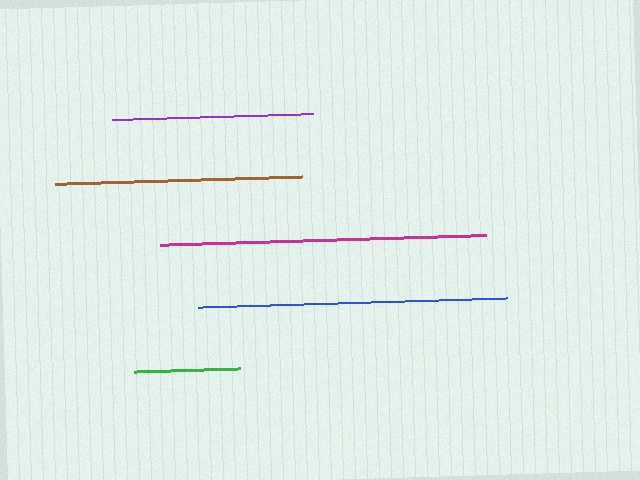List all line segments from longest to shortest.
From longest to shortest: magenta, blue, brown, purple, green.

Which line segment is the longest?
The magenta line is the longest at approximately 326 pixels.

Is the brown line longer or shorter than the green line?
The brown line is longer than the green line.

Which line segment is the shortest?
The green line is the shortest at approximately 106 pixels.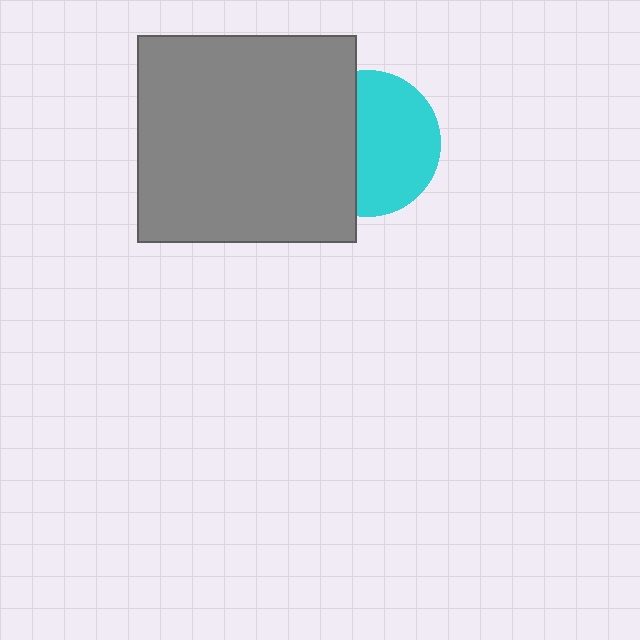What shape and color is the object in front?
The object in front is a gray rectangle.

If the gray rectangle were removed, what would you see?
You would see the complete cyan circle.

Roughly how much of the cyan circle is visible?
About half of it is visible (roughly 59%).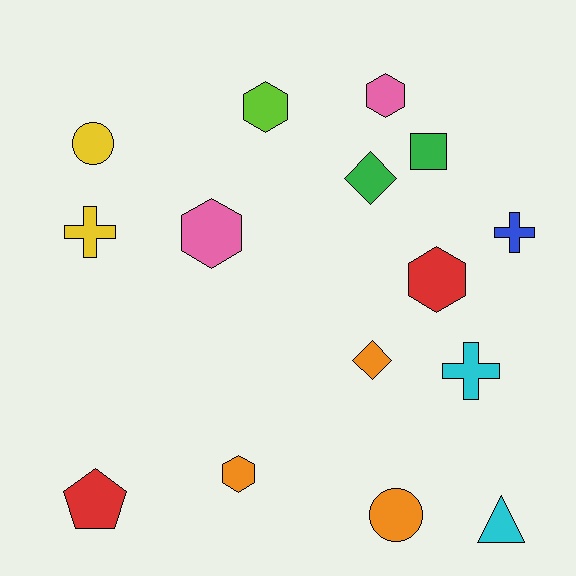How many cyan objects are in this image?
There are 2 cyan objects.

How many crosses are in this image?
There are 3 crosses.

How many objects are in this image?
There are 15 objects.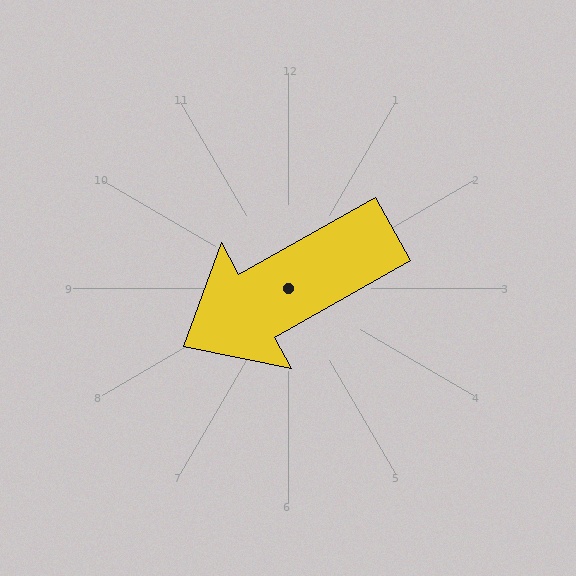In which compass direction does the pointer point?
Southwest.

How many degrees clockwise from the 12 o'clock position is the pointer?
Approximately 241 degrees.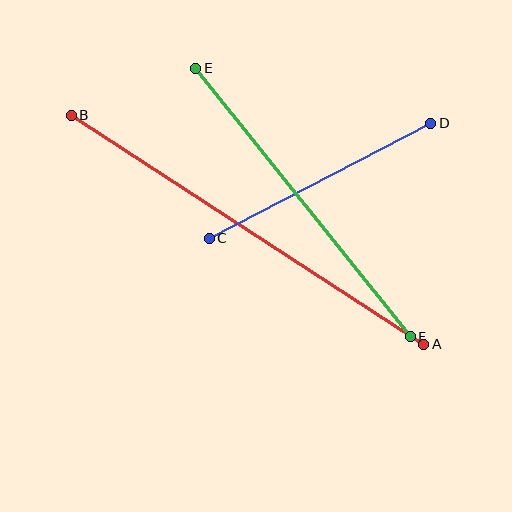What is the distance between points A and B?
The distance is approximately 421 pixels.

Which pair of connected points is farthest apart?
Points A and B are farthest apart.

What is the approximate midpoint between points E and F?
The midpoint is at approximately (303, 202) pixels.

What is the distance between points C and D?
The distance is approximately 250 pixels.